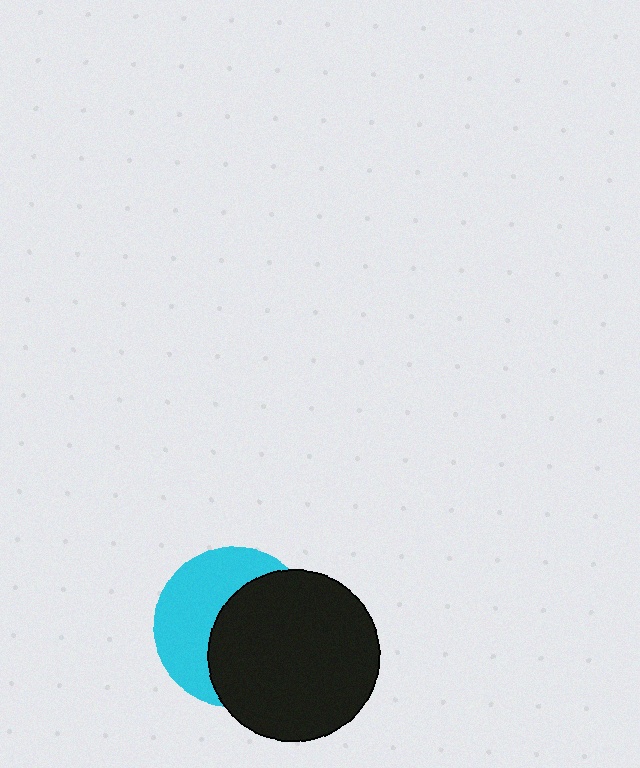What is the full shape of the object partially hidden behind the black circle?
The partially hidden object is a cyan circle.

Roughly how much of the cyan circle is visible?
About half of it is visible (roughly 45%).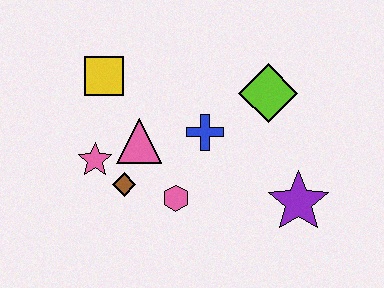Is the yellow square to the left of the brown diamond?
Yes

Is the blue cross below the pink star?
No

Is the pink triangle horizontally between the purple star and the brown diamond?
Yes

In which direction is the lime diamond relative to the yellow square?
The lime diamond is to the right of the yellow square.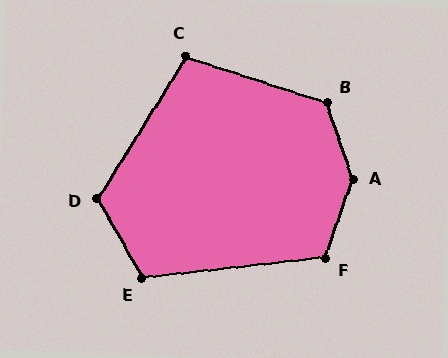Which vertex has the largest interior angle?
A, at approximately 143 degrees.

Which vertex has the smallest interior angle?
C, at approximately 104 degrees.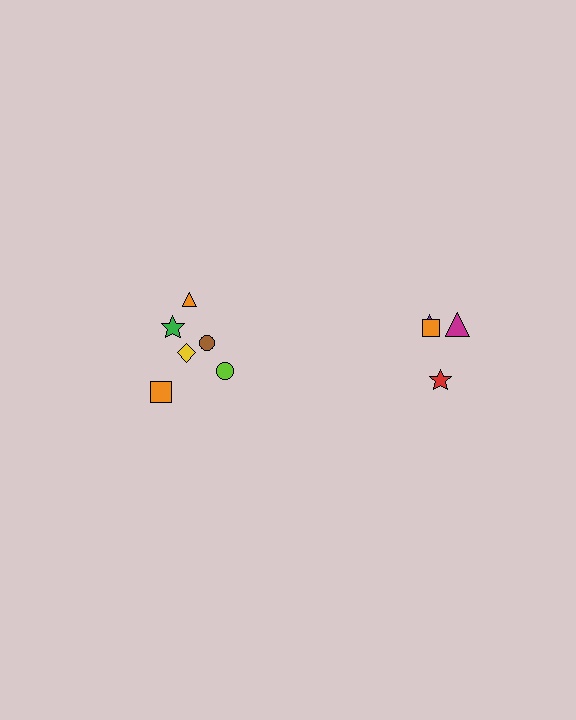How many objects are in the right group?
There are 4 objects.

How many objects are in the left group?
There are 6 objects.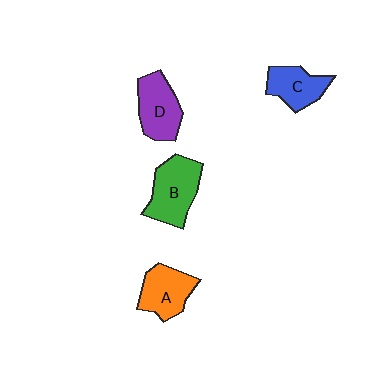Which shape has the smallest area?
Shape C (blue).